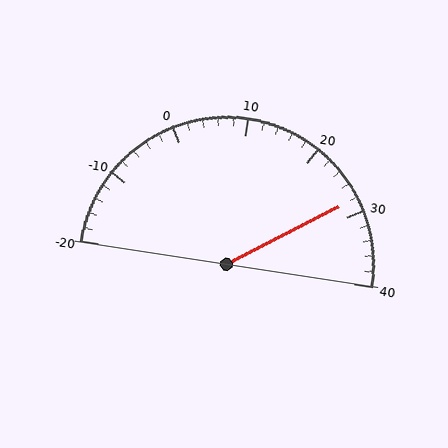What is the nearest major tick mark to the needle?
The nearest major tick mark is 30.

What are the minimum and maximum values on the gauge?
The gauge ranges from -20 to 40.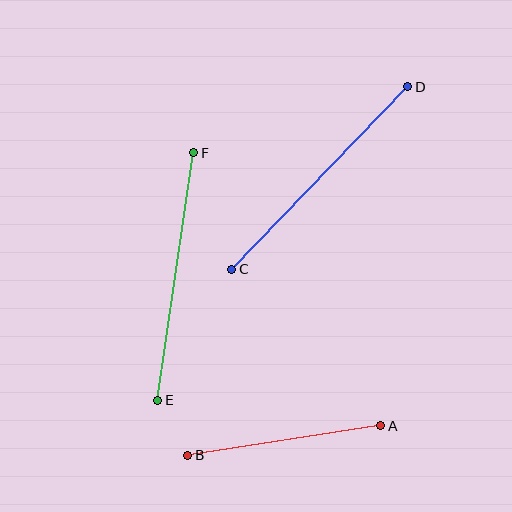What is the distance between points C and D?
The distance is approximately 254 pixels.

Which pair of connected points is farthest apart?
Points C and D are farthest apart.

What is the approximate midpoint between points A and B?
The midpoint is at approximately (284, 441) pixels.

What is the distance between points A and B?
The distance is approximately 195 pixels.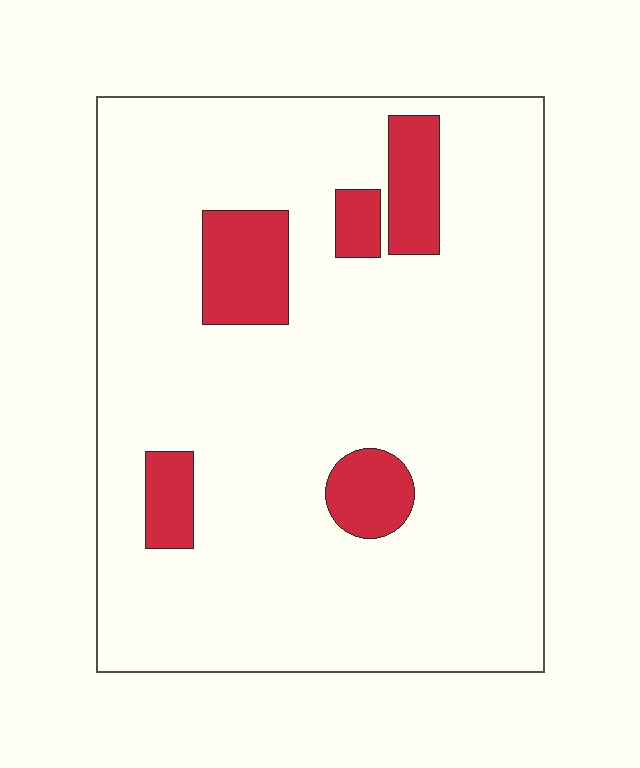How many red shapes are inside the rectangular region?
5.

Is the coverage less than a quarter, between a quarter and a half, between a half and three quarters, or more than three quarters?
Less than a quarter.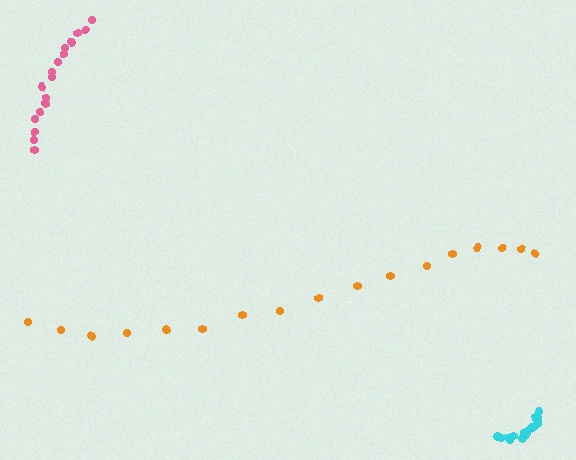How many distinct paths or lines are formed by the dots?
There are 3 distinct paths.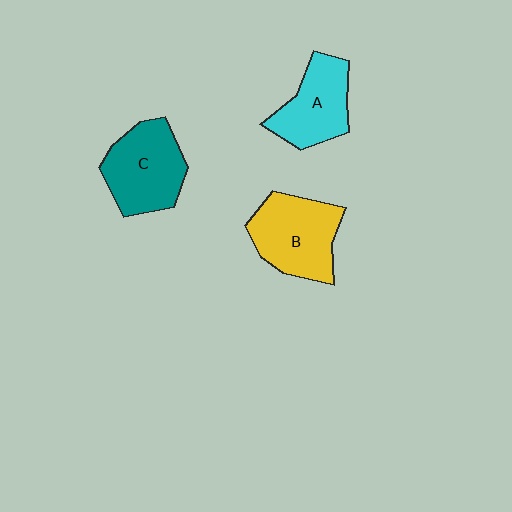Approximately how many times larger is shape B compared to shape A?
Approximately 1.2 times.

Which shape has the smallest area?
Shape A (cyan).